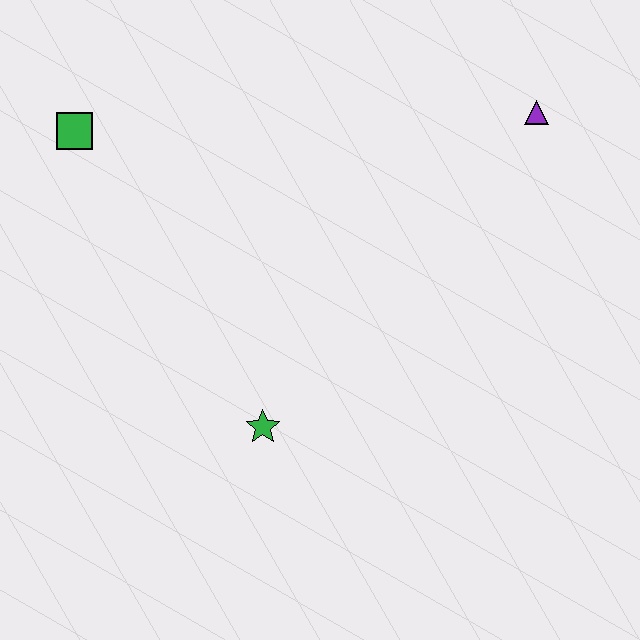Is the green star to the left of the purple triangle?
Yes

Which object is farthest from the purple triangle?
The green square is farthest from the purple triangle.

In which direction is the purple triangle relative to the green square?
The purple triangle is to the right of the green square.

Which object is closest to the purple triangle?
The green star is closest to the purple triangle.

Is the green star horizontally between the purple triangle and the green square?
Yes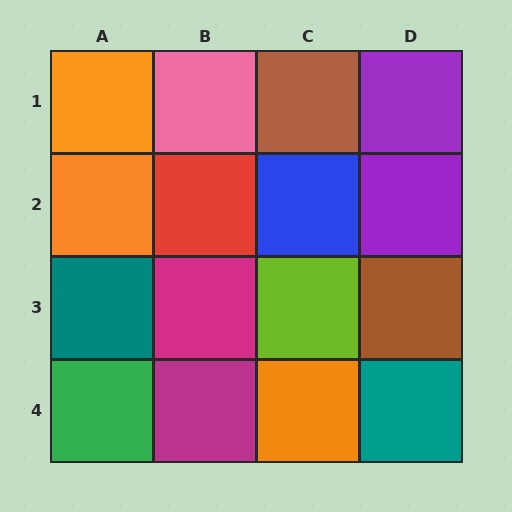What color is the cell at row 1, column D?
Purple.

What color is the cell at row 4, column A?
Green.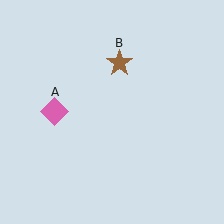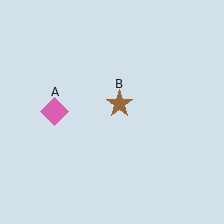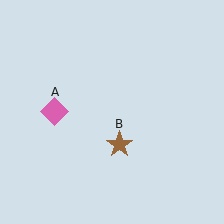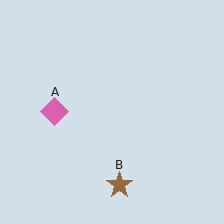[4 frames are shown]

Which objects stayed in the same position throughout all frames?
Pink diamond (object A) remained stationary.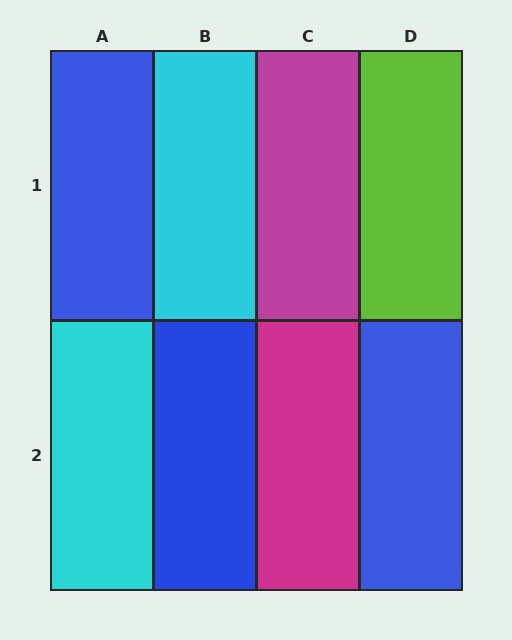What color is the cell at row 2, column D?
Blue.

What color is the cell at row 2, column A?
Cyan.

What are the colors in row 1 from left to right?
Blue, cyan, magenta, lime.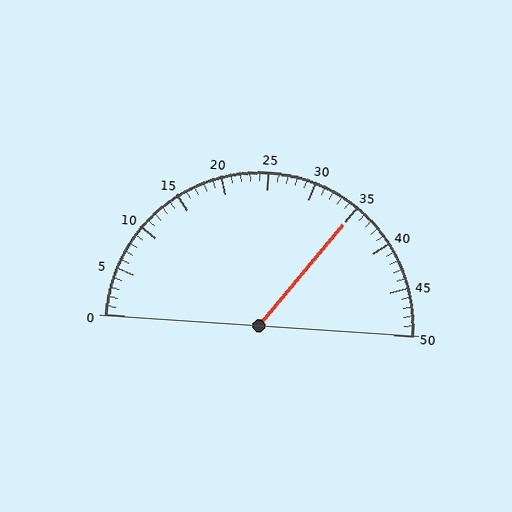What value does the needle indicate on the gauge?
The needle indicates approximately 35.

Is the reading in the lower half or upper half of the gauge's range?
The reading is in the upper half of the range (0 to 50).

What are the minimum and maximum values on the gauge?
The gauge ranges from 0 to 50.